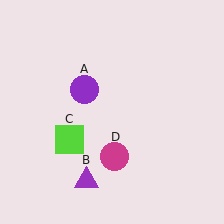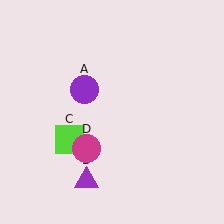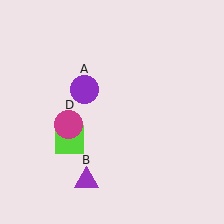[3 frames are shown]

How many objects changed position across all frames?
1 object changed position: magenta circle (object D).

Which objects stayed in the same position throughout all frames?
Purple circle (object A) and purple triangle (object B) and lime square (object C) remained stationary.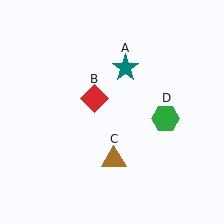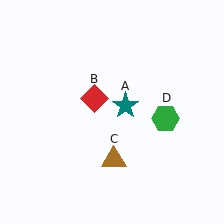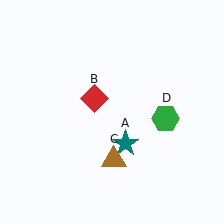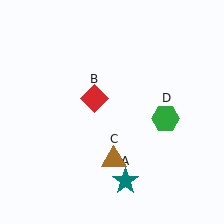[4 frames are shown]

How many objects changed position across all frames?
1 object changed position: teal star (object A).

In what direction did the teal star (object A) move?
The teal star (object A) moved down.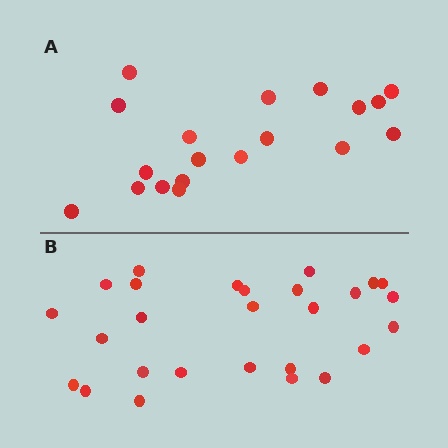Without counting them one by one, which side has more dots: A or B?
Region B (the bottom region) has more dots.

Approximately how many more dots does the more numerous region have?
Region B has roughly 8 or so more dots than region A.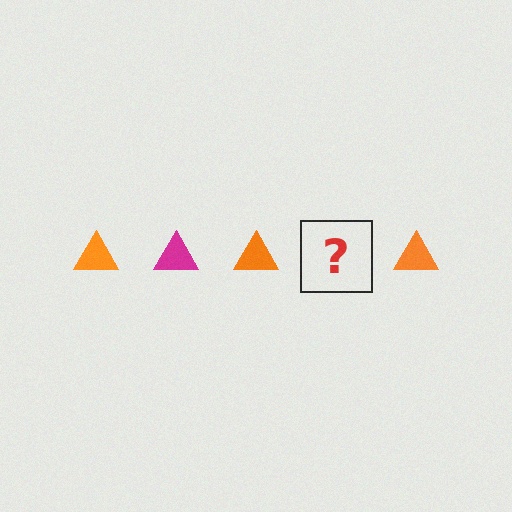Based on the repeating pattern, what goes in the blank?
The blank should be a magenta triangle.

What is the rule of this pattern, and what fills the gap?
The rule is that the pattern cycles through orange, magenta triangles. The gap should be filled with a magenta triangle.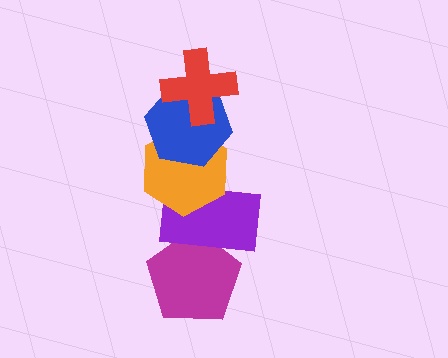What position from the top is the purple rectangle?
The purple rectangle is 4th from the top.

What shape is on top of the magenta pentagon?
The purple rectangle is on top of the magenta pentagon.